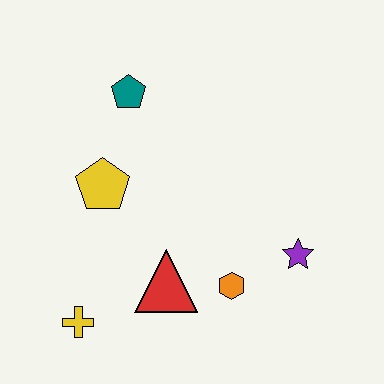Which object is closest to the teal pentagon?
The yellow pentagon is closest to the teal pentagon.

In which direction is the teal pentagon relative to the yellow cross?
The teal pentagon is above the yellow cross.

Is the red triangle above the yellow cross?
Yes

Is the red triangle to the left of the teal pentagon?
No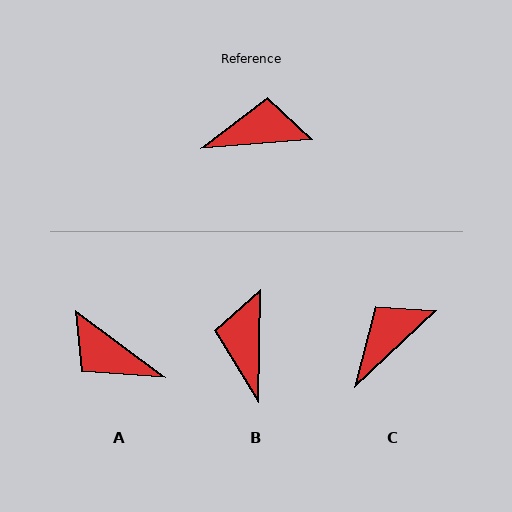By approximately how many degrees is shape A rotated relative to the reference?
Approximately 138 degrees counter-clockwise.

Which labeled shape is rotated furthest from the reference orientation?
A, about 138 degrees away.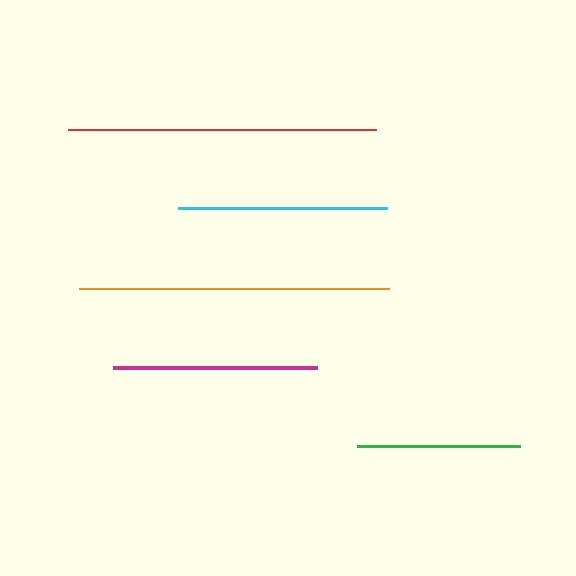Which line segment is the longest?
The orange line is the longest at approximately 310 pixels.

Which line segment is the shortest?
The green line is the shortest at approximately 163 pixels.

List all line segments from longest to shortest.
From longest to shortest: orange, red, cyan, magenta, green.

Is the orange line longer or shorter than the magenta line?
The orange line is longer than the magenta line.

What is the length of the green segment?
The green segment is approximately 163 pixels long.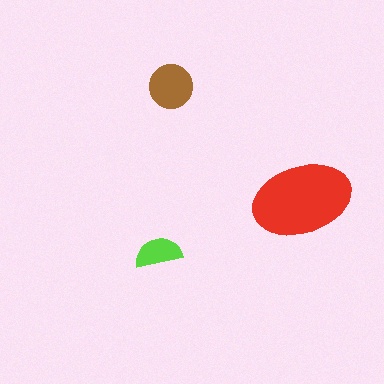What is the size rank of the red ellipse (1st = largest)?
1st.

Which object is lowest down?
The lime semicircle is bottommost.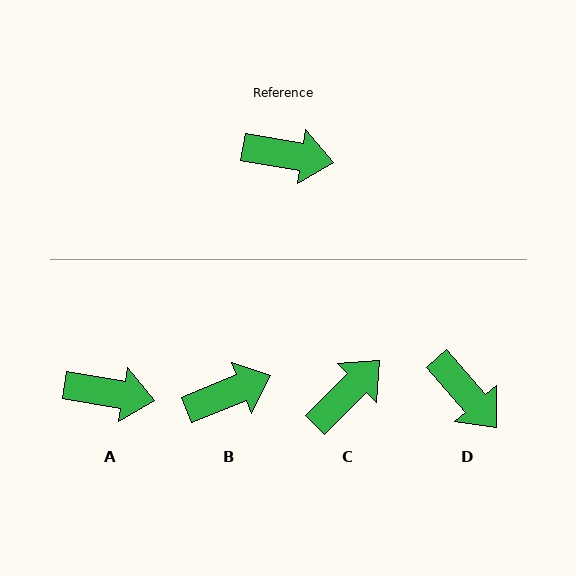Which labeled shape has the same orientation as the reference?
A.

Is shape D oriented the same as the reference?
No, it is off by about 39 degrees.